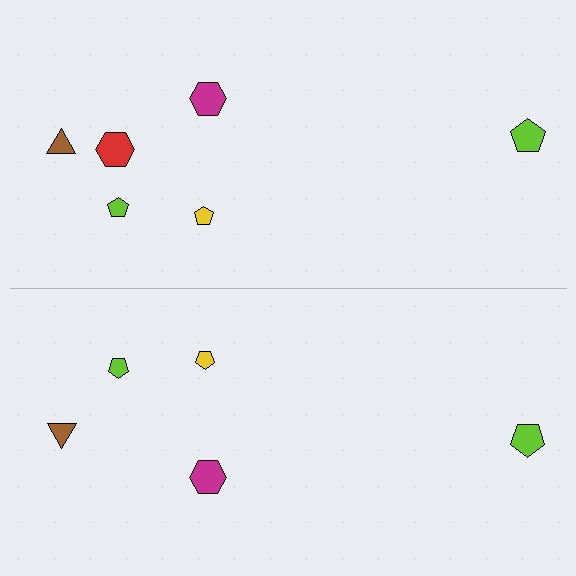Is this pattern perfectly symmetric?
No, the pattern is not perfectly symmetric. A red hexagon is missing from the bottom side.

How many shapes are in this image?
There are 11 shapes in this image.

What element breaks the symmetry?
A red hexagon is missing from the bottom side.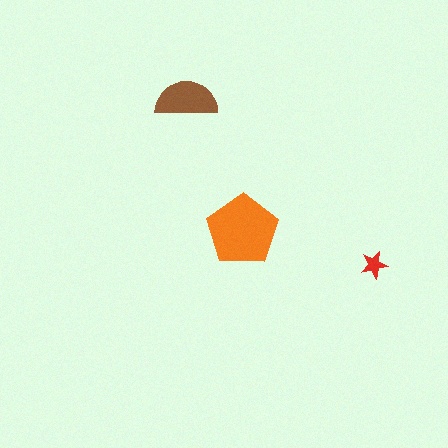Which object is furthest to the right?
The red star is rightmost.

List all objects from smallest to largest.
The red star, the brown semicircle, the orange pentagon.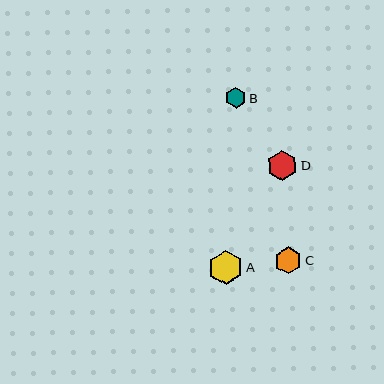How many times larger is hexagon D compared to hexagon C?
Hexagon D is approximately 1.1 times the size of hexagon C.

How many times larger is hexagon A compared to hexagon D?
Hexagon A is approximately 1.1 times the size of hexagon D.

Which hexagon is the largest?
Hexagon A is the largest with a size of approximately 34 pixels.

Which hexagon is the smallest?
Hexagon B is the smallest with a size of approximately 21 pixels.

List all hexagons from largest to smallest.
From largest to smallest: A, D, C, B.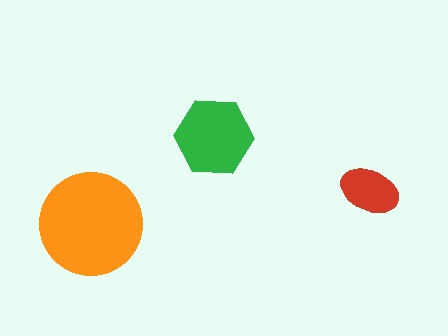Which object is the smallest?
The red ellipse.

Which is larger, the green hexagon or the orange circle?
The orange circle.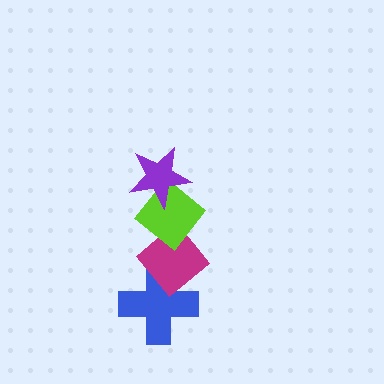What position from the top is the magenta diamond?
The magenta diamond is 3rd from the top.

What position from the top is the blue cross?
The blue cross is 4th from the top.